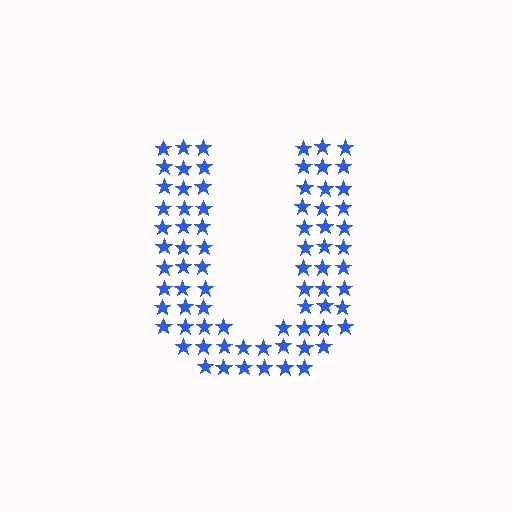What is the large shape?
The large shape is the letter U.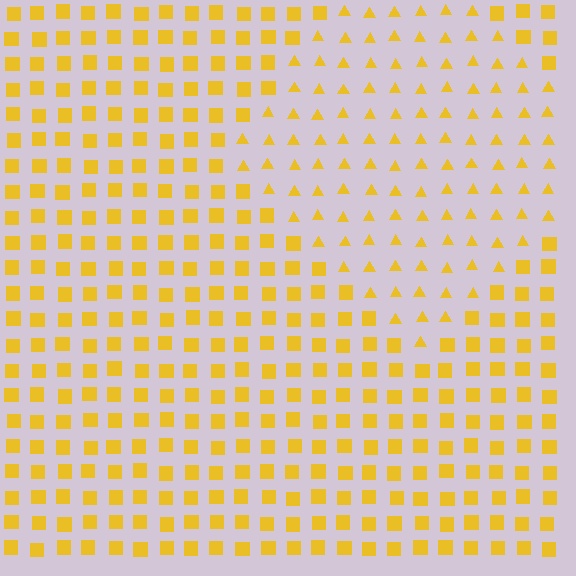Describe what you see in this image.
The image is filled with small yellow elements arranged in a uniform grid. A diamond-shaped region contains triangles, while the surrounding area contains squares. The boundary is defined purely by the change in element shape.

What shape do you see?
I see a diamond.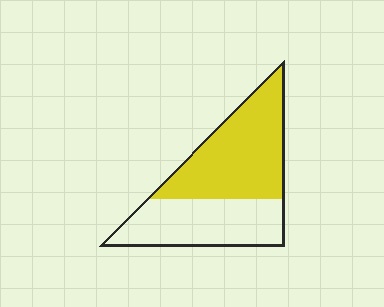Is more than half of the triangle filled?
Yes.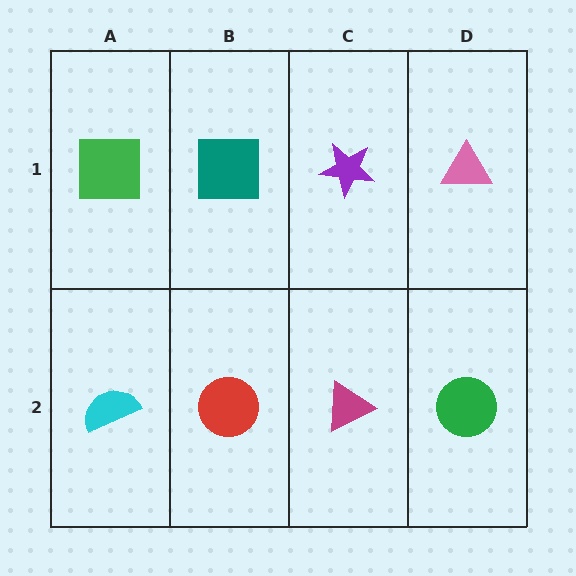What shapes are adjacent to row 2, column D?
A pink triangle (row 1, column D), a magenta triangle (row 2, column C).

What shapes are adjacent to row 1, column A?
A cyan semicircle (row 2, column A), a teal square (row 1, column B).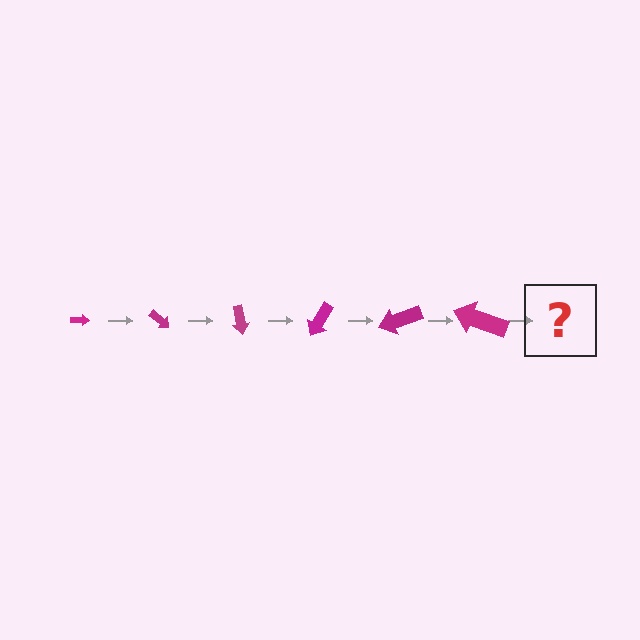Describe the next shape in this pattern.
It should be an arrow, larger than the previous one and rotated 240 degrees from the start.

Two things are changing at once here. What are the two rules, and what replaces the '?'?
The two rules are that the arrow grows larger each step and it rotates 40 degrees each step. The '?' should be an arrow, larger than the previous one and rotated 240 degrees from the start.